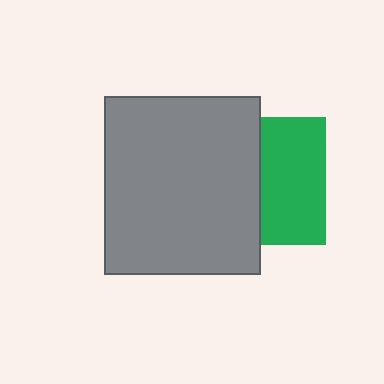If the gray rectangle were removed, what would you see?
You would see the complete green square.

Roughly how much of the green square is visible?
About half of it is visible (roughly 50%).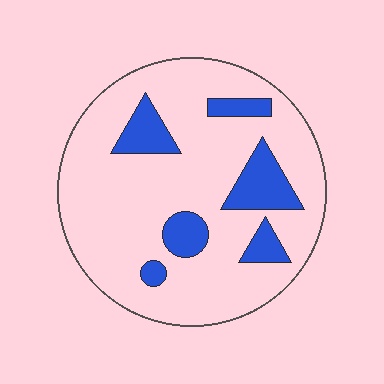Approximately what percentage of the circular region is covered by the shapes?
Approximately 20%.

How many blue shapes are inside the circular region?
6.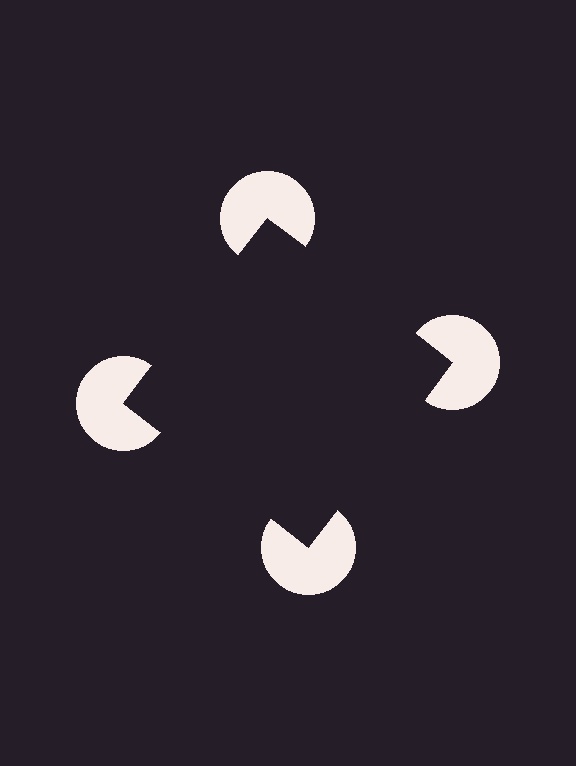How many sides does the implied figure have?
4 sides.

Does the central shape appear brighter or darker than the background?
It typically appears slightly darker than the background, even though no actual brightness change is drawn.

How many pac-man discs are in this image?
There are 4 — one at each vertex of the illusory square.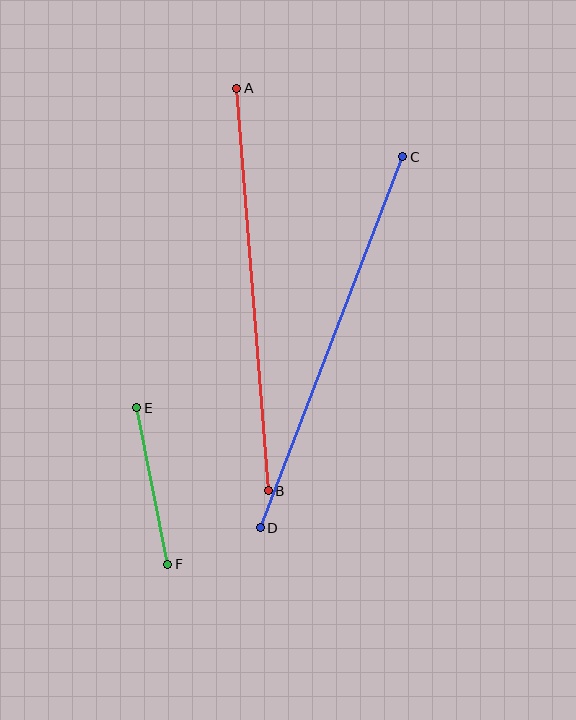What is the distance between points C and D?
The distance is approximately 398 pixels.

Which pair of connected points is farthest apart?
Points A and B are farthest apart.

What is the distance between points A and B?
The distance is approximately 404 pixels.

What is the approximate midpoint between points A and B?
The midpoint is at approximately (252, 289) pixels.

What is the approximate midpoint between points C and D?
The midpoint is at approximately (332, 342) pixels.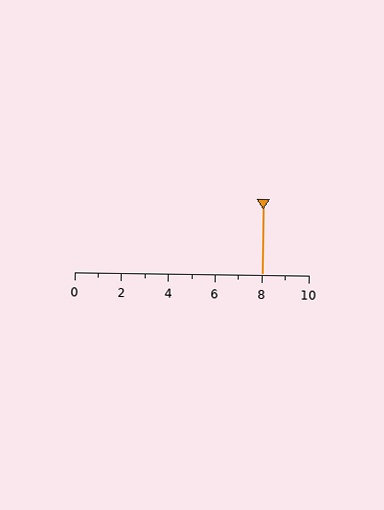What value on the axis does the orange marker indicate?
The marker indicates approximately 8.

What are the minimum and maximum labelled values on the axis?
The axis runs from 0 to 10.